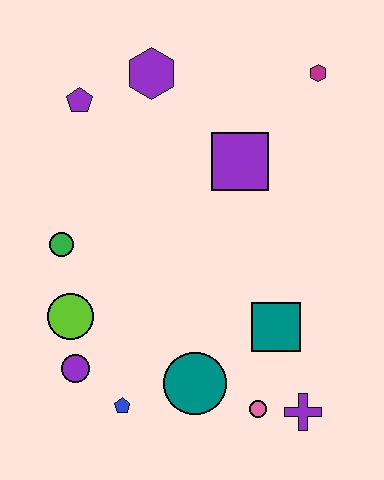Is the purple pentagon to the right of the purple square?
No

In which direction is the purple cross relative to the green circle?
The purple cross is to the right of the green circle.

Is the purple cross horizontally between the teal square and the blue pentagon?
No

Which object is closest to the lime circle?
The purple circle is closest to the lime circle.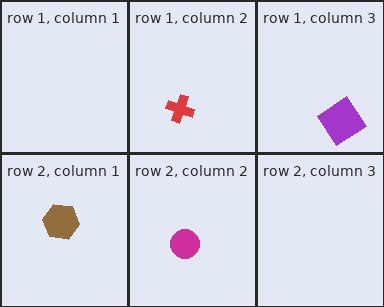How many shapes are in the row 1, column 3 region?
1.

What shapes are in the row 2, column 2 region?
The magenta circle.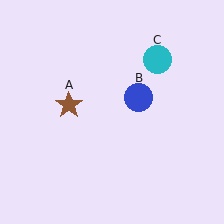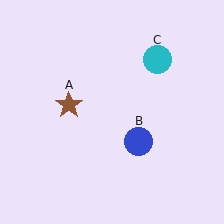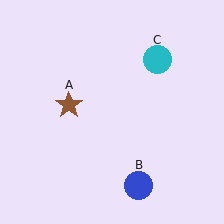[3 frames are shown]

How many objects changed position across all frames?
1 object changed position: blue circle (object B).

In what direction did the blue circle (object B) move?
The blue circle (object B) moved down.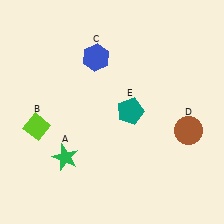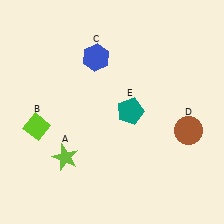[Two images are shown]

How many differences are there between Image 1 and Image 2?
There is 1 difference between the two images.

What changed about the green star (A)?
In Image 1, A is green. In Image 2, it changed to lime.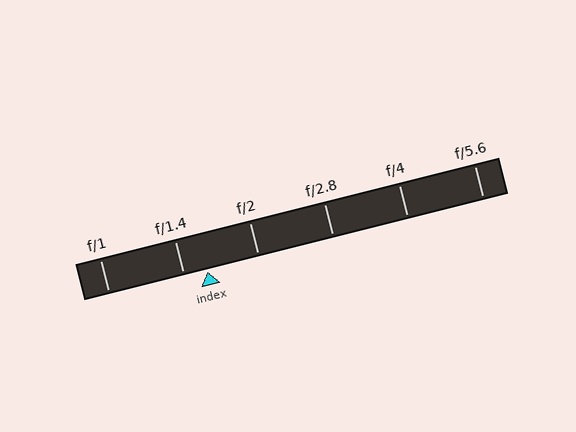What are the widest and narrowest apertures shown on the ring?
The widest aperture shown is f/1 and the narrowest is f/5.6.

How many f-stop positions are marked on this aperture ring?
There are 6 f-stop positions marked.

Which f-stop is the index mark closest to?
The index mark is closest to f/1.4.